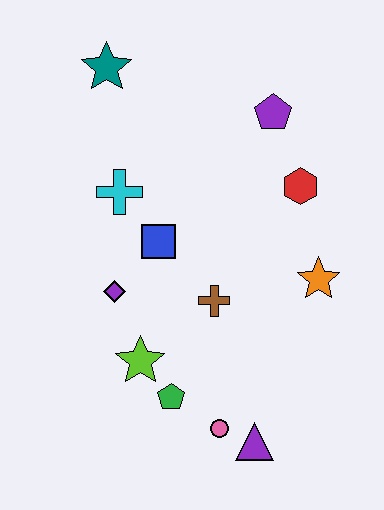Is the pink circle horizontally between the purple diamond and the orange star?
Yes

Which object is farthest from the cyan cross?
The purple triangle is farthest from the cyan cross.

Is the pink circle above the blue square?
No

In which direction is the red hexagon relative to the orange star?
The red hexagon is above the orange star.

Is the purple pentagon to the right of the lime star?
Yes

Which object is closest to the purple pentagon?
The red hexagon is closest to the purple pentagon.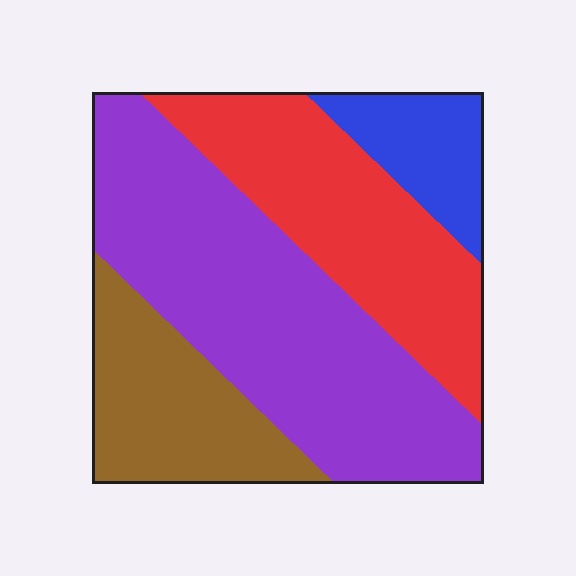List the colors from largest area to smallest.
From largest to smallest: purple, red, brown, blue.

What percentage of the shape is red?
Red covers about 25% of the shape.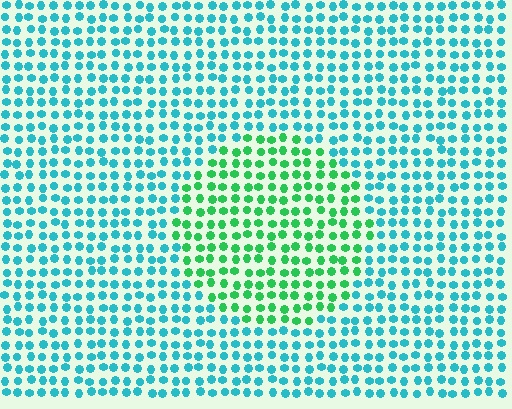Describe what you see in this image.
The image is filled with small cyan elements in a uniform arrangement. A circle-shaped region is visible where the elements are tinted to a slightly different hue, forming a subtle color boundary.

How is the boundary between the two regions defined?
The boundary is defined purely by a slight shift in hue (about 47 degrees). Spacing, size, and orientation are identical on both sides.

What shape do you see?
I see a circle.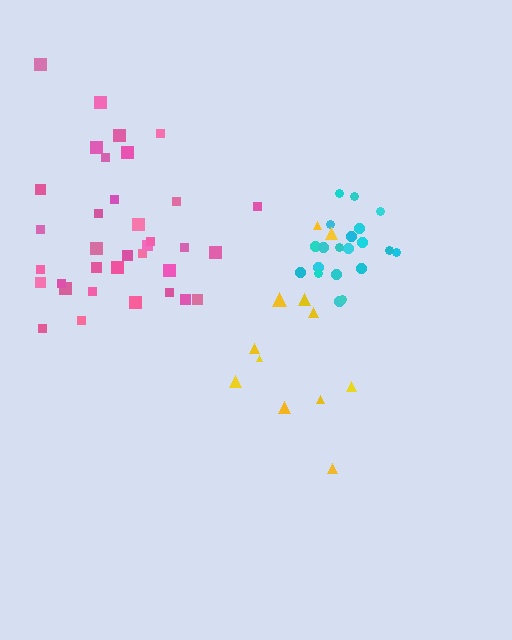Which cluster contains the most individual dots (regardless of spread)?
Pink (35).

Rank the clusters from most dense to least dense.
cyan, pink, yellow.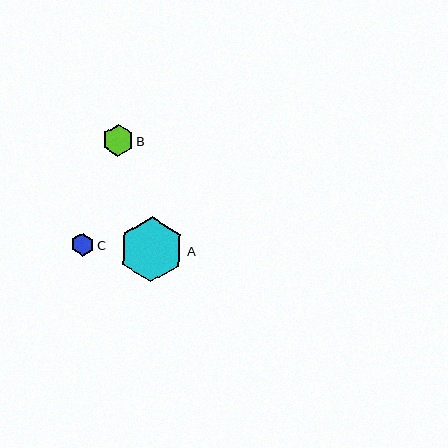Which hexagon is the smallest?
Hexagon C is the smallest with a size of approximately 23 pixels.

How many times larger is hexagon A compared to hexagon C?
Hexagon A is approximately 2.8 times the size of hexagon C.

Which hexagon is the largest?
Hexagon A is the largest with a size of approximately 65 pixels.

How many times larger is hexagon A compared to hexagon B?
Hexagon A is approximately 2.1 times the size of hexagon B.